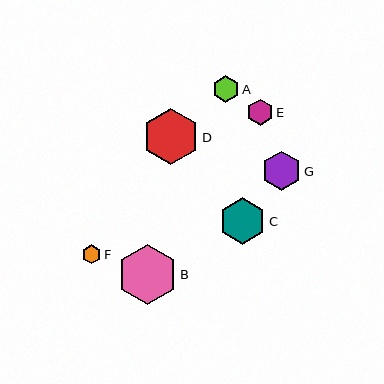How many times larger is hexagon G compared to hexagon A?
Hexagon G is approximately 1.5 times the size of hexagon A.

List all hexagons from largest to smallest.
From largest to smallest: B, D, C, G, A, E, F.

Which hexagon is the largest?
Hexagon B is the largest with a size of approximately 60 pixels.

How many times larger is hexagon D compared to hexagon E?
Hexagon D is approximately 2.2 times the size of hexagon E.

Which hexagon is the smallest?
Hexagon F is the smallest with a size of approximately 19 pixels.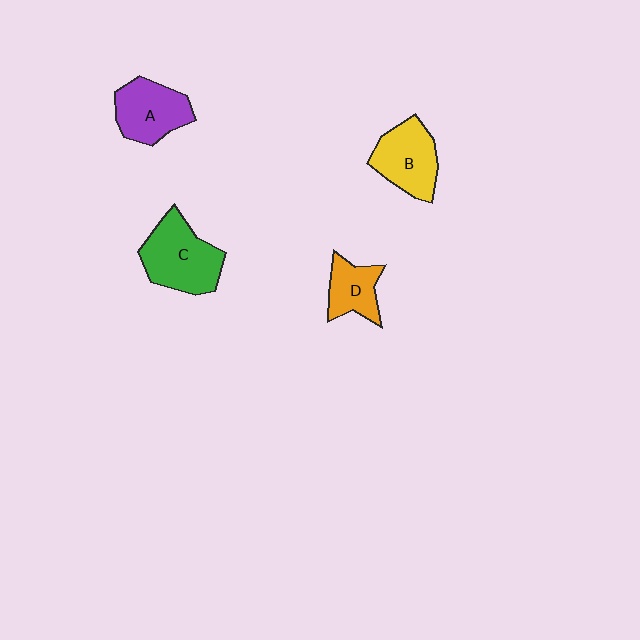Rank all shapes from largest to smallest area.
From largest to smallest: C (green), B (yellow), A (purple), D (orange).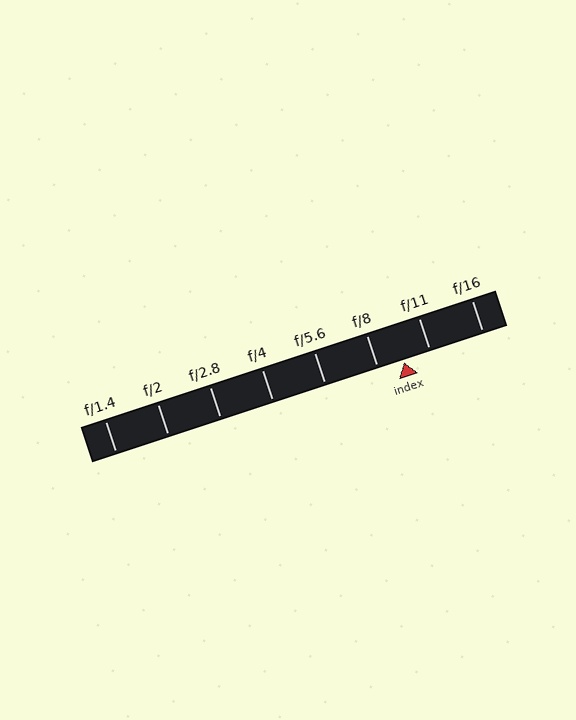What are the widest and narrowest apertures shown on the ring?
The widest aperture shown is f/1.4 and the narrowest is f/16.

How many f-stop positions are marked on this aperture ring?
There are 8 f-stop positions marked.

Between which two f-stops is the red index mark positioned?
The index mark is between f/8 and f/11.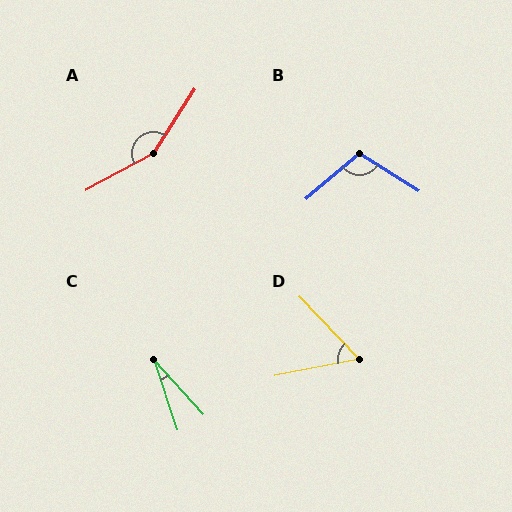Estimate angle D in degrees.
Approximately 58 degrees.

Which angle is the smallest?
C, at approximately 24 degrees.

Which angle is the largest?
A, at approximately 151 degrees.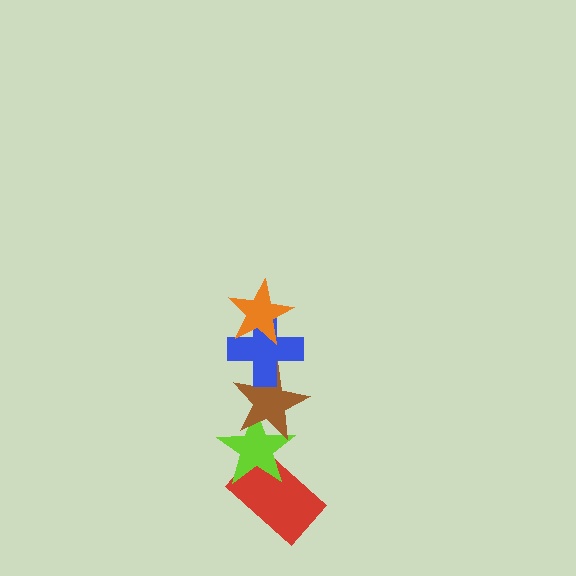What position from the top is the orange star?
The orange star is 1st from the top.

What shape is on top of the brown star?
The blue cross is on top of the brown star.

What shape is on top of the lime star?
The brown star is on top of the lime star.